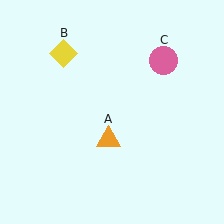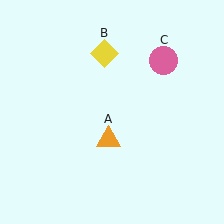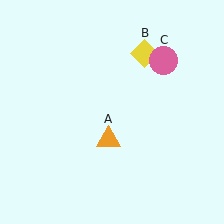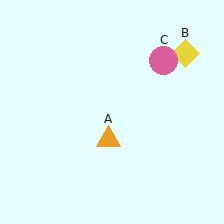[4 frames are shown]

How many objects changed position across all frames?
1 object changed position: yellow diamond (object B).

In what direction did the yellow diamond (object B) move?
The yellow diamond (object B) moved right.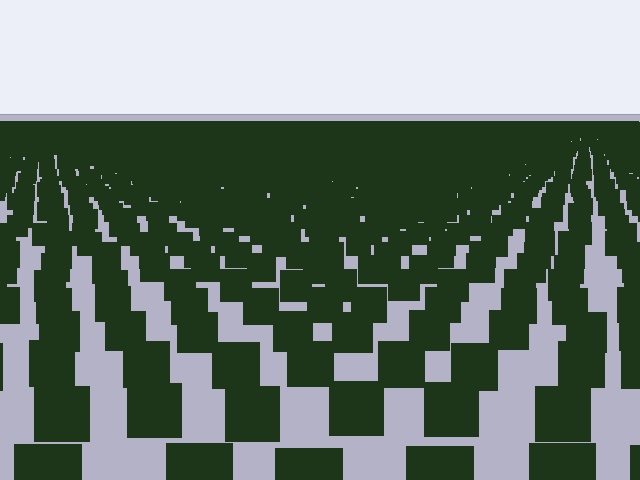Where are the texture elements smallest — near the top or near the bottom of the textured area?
Near the top.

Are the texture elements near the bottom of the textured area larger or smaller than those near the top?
Larger. Near the bottom, elements are closer to the viewer and appear at a bigger on-screen size.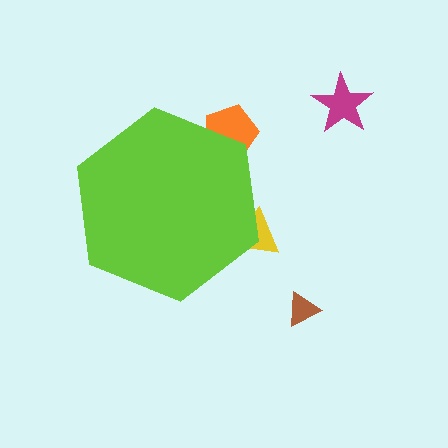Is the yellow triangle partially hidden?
Yes, the yellow triangle is partially hidden behind the lime hexagon.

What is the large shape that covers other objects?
A lime hexagon.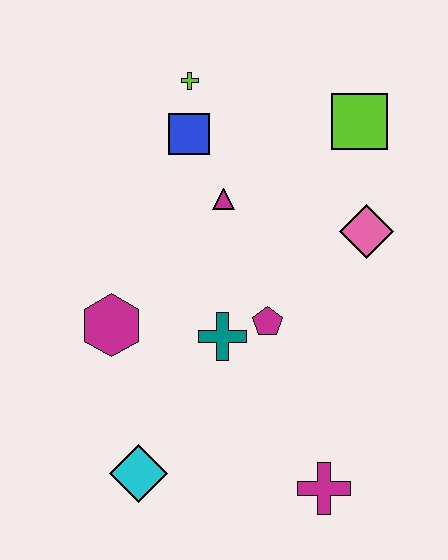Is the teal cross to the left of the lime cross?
No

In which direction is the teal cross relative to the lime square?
The teal cross is below the lime square.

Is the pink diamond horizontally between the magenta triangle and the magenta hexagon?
No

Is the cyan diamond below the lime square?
Yes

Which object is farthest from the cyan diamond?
The lime square is farthest from the cyan diamond.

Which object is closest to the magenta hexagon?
The teal cross is closest to the magenta hexagon.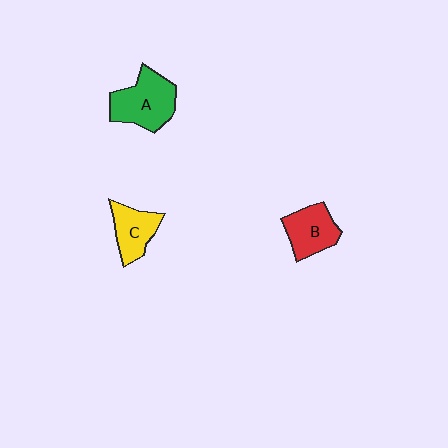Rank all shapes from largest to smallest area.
From largest to smallest: A (green), B (red), C (yellow).